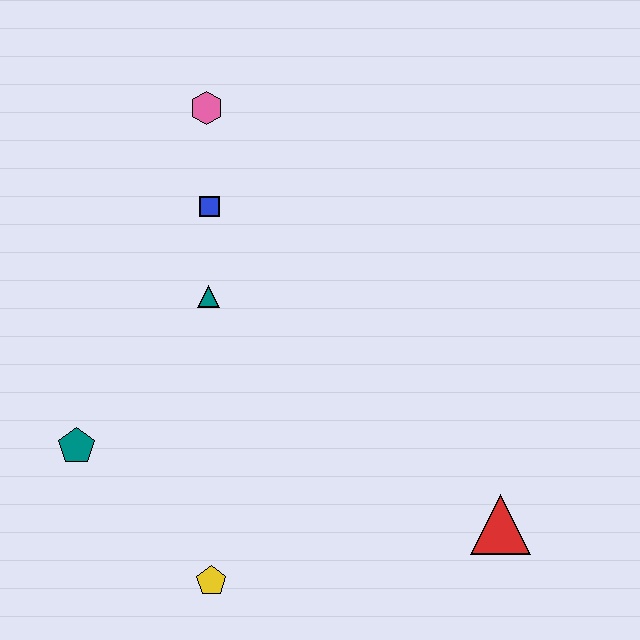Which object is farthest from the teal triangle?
The red triangle is farthest from the teal triangle.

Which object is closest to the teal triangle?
The blue square is closest to the teal triangle.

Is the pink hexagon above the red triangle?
Yes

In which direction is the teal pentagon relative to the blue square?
The teal pentagon is below the blue square.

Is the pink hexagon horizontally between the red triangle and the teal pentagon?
Yes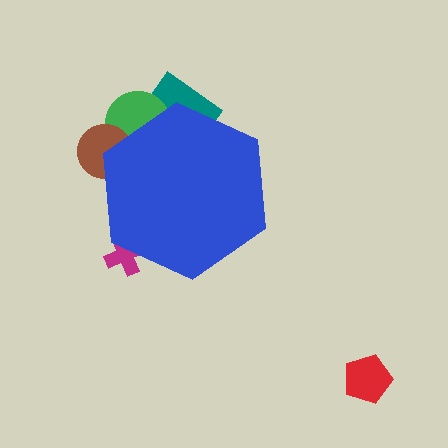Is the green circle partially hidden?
Yes, the green circle is partially hidden behind the blue hexagon.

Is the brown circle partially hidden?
Yes, the brown circle is partially hidden behind the blue hexagon.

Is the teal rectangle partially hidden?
Yes, the teal rectangle is partially hidden behind the blue hexagon.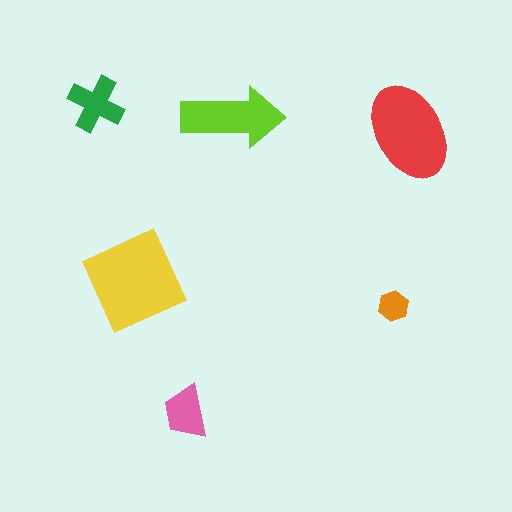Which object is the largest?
The yellow diamond.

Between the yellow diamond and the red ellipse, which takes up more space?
The yellow diamond.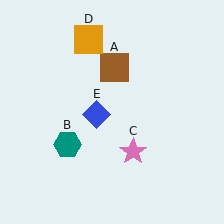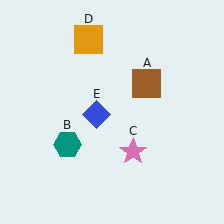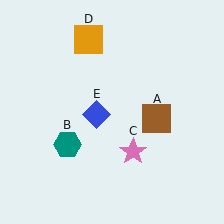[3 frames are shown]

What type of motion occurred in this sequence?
The brown square (object A) rotated clockwise around the center of the scene.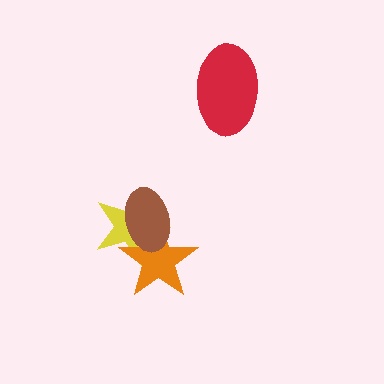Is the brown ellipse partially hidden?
No, no other shape covers it.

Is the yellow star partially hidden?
Yes, it is partially covered by another shape.